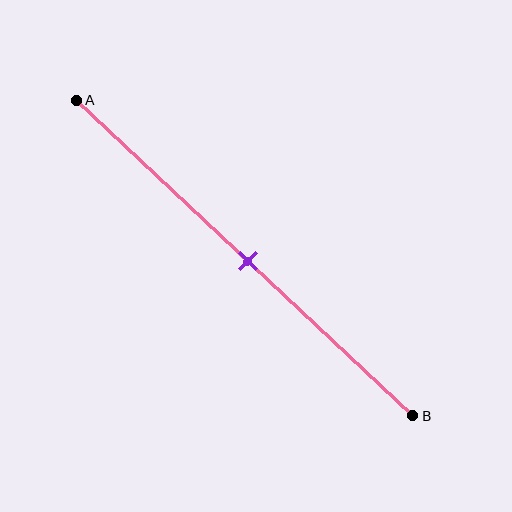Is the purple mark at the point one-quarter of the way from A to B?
No, the mark is at about 50% from A, not at the 25% one-quarter point.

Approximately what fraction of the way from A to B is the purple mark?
The purple mark is approximately 50% of the way from A to B.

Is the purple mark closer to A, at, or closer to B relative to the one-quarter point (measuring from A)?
The purple mark is closer to point B than the one-quarter point of segment AB.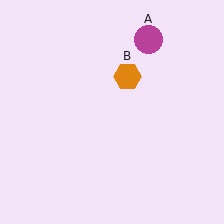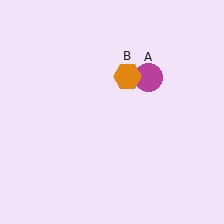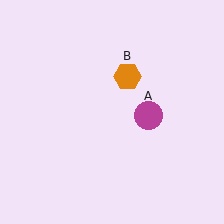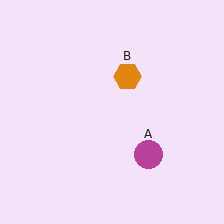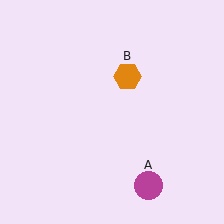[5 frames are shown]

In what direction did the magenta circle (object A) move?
The magenta circle (object A) moved down.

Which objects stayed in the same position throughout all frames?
Orange hexagon (object B) remained stationary.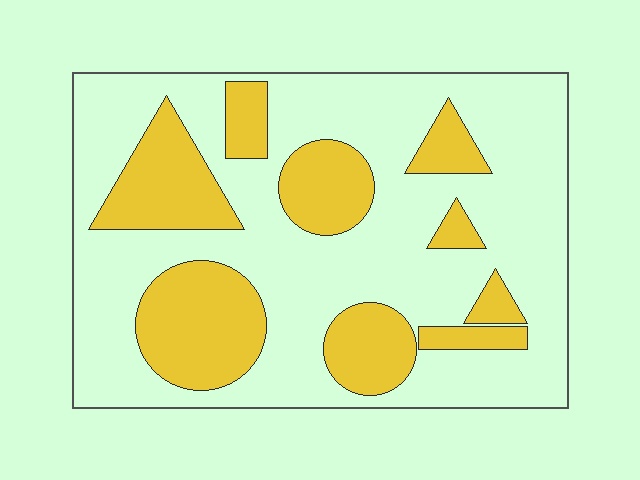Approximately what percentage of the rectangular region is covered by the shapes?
Approximately 30%.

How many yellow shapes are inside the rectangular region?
9.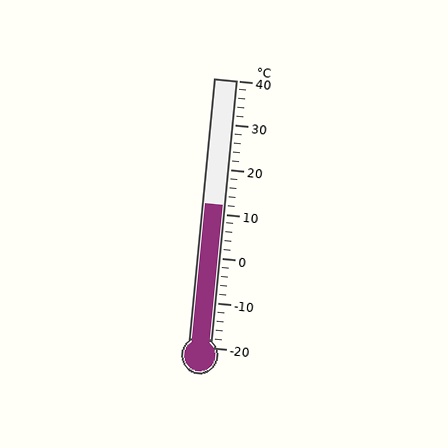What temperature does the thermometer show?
The thermometer shows approximately 12°C.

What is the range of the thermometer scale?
The thermometer scale ranges from -20°C to 40°C.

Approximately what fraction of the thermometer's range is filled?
The thermometer is filled to approximately 55% of its range.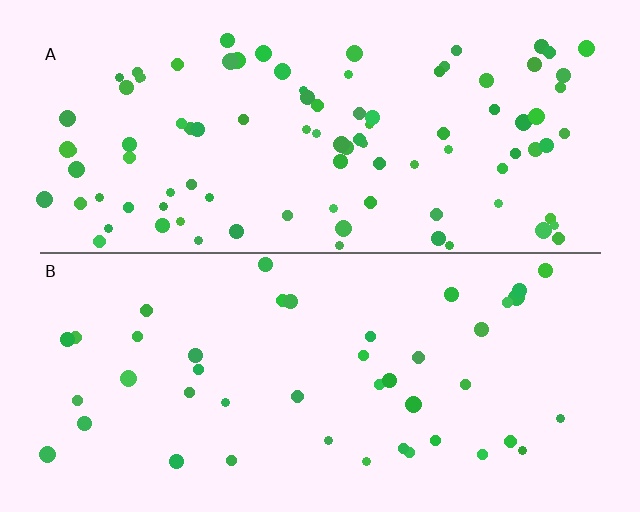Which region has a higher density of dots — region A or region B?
A (the top).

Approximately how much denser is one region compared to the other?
Approximately 2.2× — region A over region B.